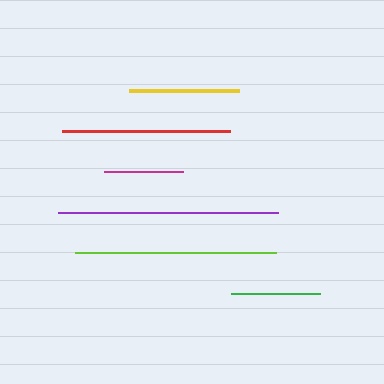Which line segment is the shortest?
The magenta line is the shortest at approximately 79 pixels.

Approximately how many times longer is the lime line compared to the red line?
The lime line is approximately 1.2 times the length of the red line.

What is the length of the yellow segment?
The yellow segment is approximately 110 pixels long.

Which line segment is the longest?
The purple line is the longest at approximately 220 pixels.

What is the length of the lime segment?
The lime segment is approximately 201 pixels long.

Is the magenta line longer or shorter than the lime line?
The lime line is longer than the magenta line.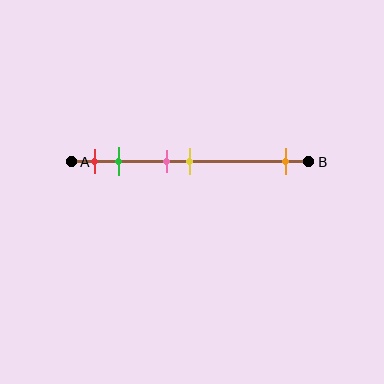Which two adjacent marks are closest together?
The pink and yellow marks are the closest adjacent pair.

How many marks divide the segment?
There are 5 marks dividing the segment.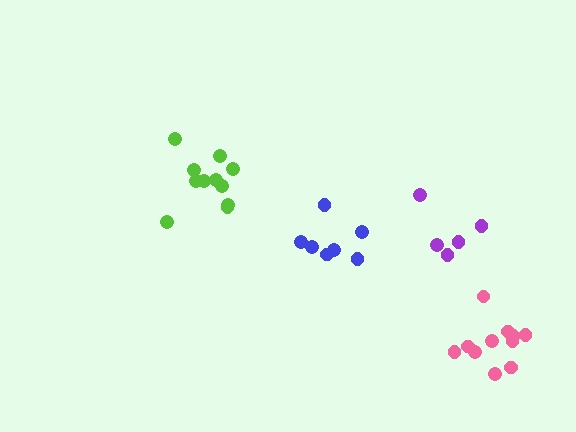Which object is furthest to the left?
The lime cluster is leftmost.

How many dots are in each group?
Group 1: 5 dots, Group 2: 11 dots, Group 3: 7 dots, Group 4: 11 dots (34 total).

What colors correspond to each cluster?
The clusters are colored: purple, pink, blue, lime.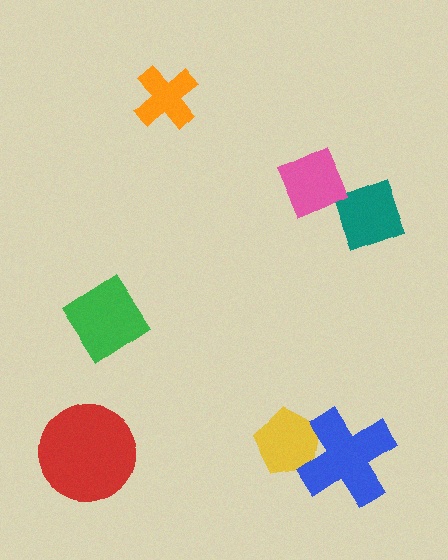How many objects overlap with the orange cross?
0 objects overlap with the orange cross.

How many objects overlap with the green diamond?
0 objects overlap with the green diamond.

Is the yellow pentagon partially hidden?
Yes, it is partially covered by another shape.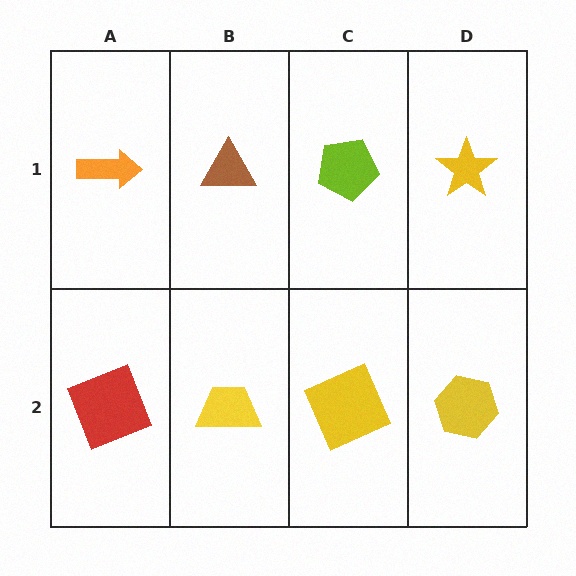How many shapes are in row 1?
4 shapes.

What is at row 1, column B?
A brown triangle.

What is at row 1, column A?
An orange arrow.